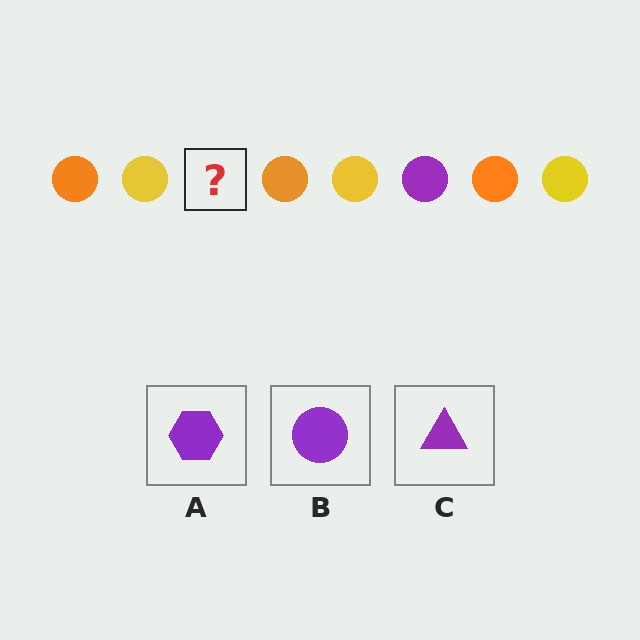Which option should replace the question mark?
Option B.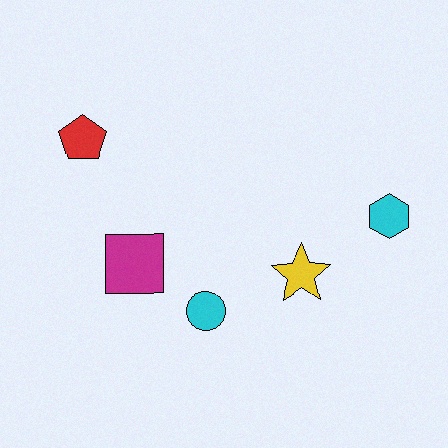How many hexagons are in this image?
There is 1 hexagon.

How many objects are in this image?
There are 5 objects.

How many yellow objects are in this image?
There is 1 yellow object.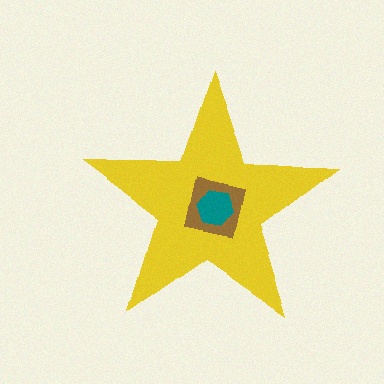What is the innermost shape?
The teal hexagon.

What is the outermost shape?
The yellow star.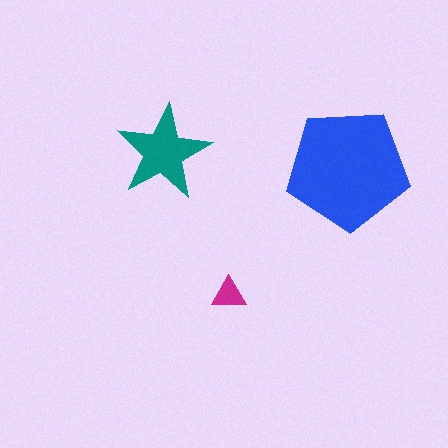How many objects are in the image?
There are 3 objects in the image.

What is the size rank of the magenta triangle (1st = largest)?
3rd.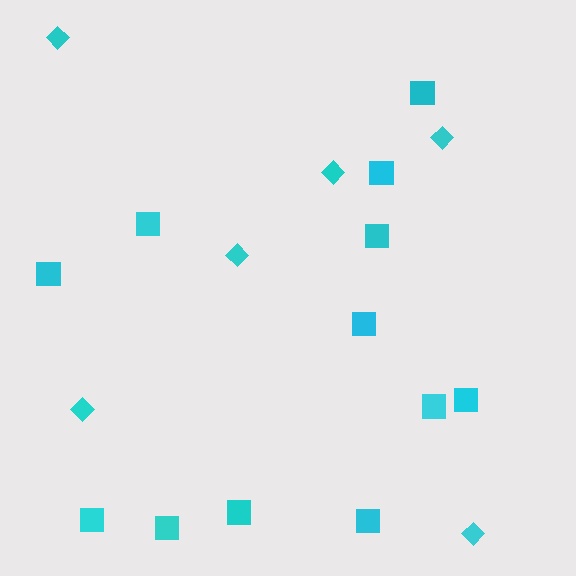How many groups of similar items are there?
There are 2 groups: one group of squares (12) and one group of diamonds (6).